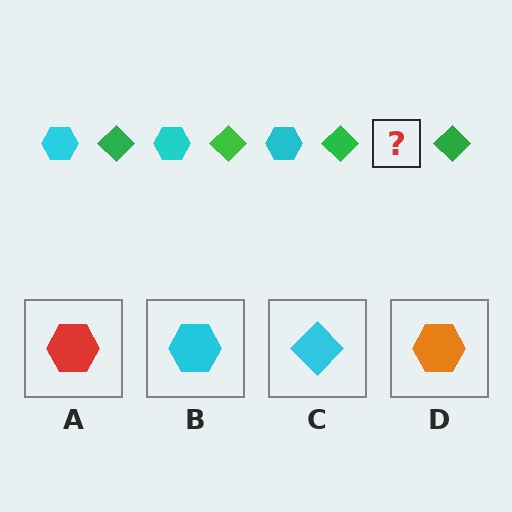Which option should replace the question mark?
Option B.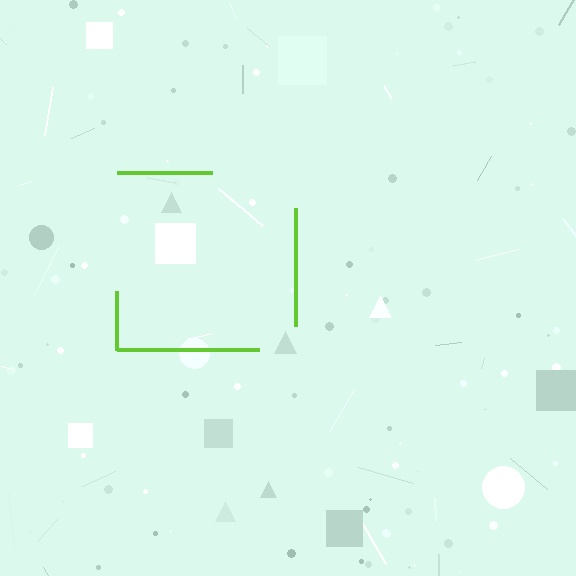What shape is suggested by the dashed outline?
The dashed outline suggests a square.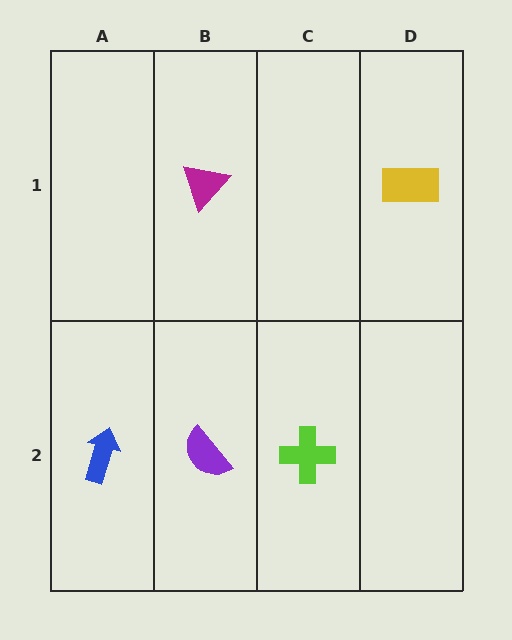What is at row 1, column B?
A magenta triangle.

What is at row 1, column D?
A yellow rectangle.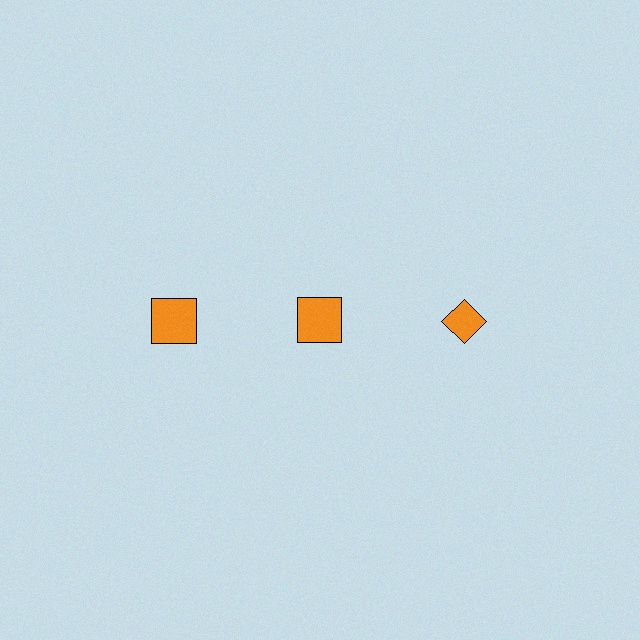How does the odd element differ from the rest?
It has a different shape: diamond instead of square.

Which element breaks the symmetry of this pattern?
The orange diamond in the top row, center column breaks the symmetry. All other shapes are orange squares.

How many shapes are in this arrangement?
There are 3 shapes arranged in a grid pattern.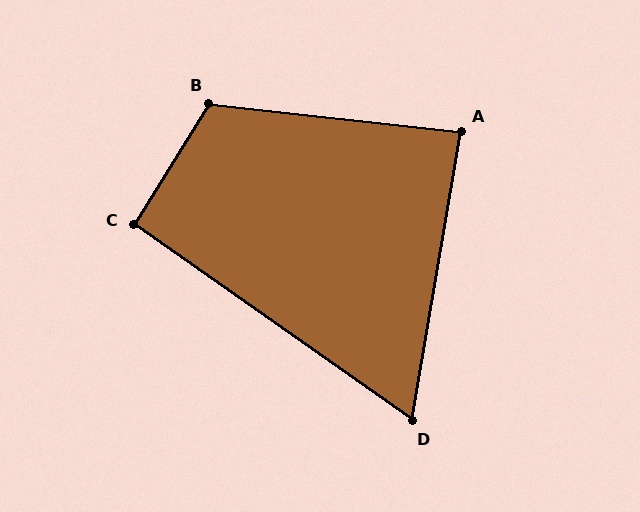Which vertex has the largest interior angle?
B, at approximately 115 degrees.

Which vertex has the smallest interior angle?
D, at approximately 65 degrees.